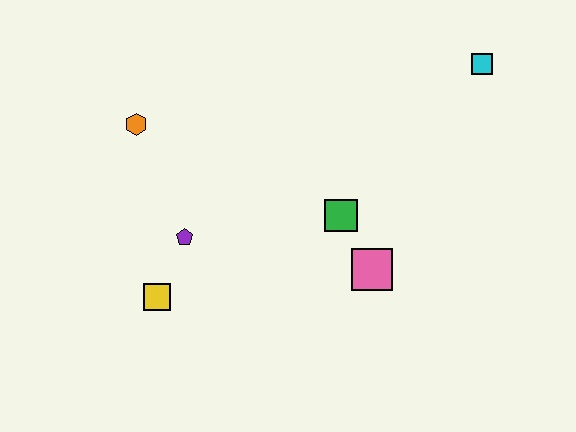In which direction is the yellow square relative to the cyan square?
The yellow square is to the left of the cyan square.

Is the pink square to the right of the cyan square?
No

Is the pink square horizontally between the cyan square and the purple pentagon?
Yes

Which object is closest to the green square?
The pink square is closest to the green square.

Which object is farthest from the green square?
The orange hexagon is farthest from the green square.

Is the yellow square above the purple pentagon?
No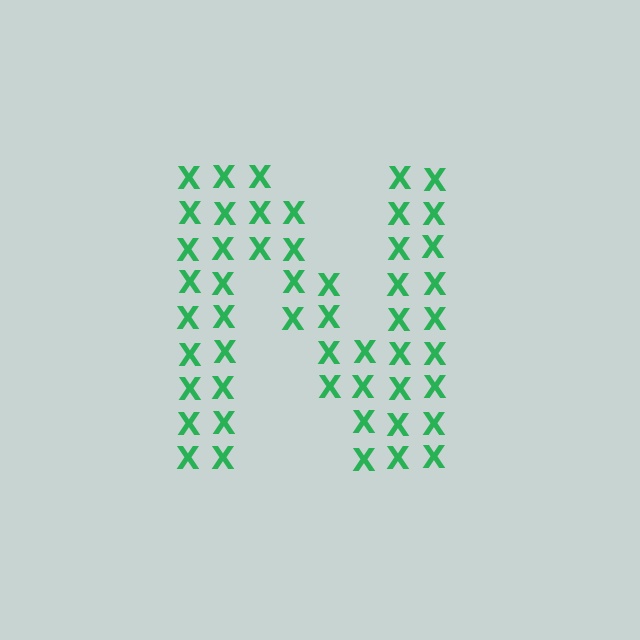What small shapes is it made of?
It is made of small letter X's.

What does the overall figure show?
The overall figure shows the letter N.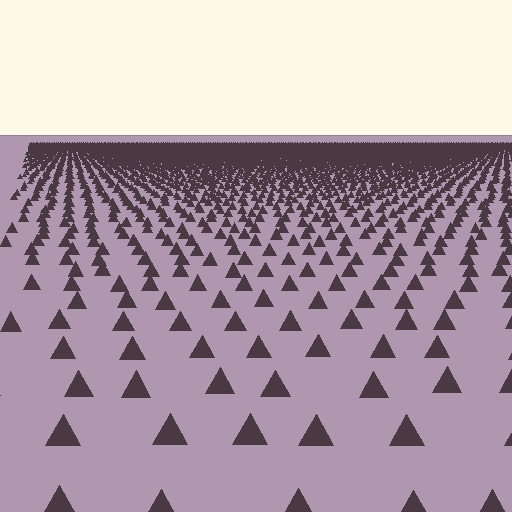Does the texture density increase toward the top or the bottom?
Density increases toward the top.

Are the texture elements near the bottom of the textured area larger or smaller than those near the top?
Larger. Near the bottom, elements are closer to the viewer and appear at a bigger on-screen size.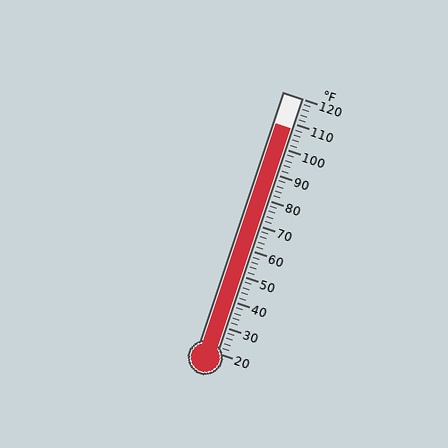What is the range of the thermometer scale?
The thermometer scale ranges from 20°F to 120°F.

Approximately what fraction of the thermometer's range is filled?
The thermometer is filled to approximately 90% of its range.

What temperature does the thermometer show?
The thermometer shows approximately 108°F.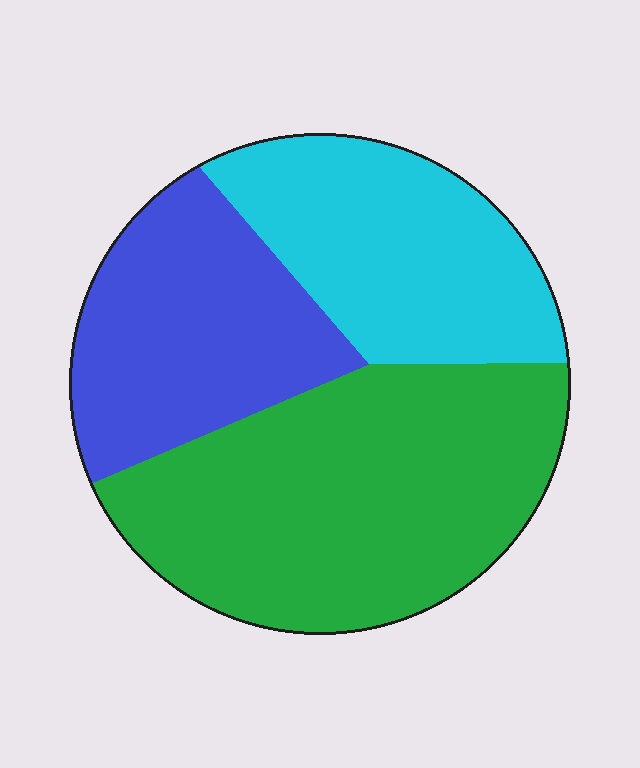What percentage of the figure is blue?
Blue covers about 25% of the figure.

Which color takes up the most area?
Green, at roughly 45%.